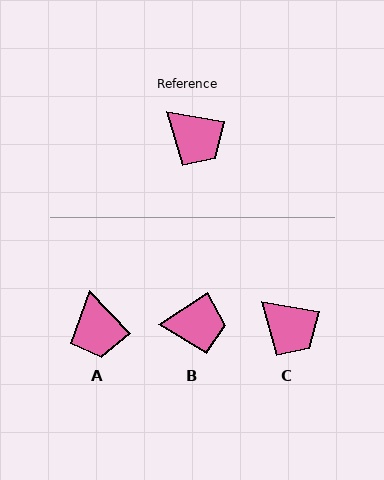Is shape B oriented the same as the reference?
No, it is off by about 44 degrees.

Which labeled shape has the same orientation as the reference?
C.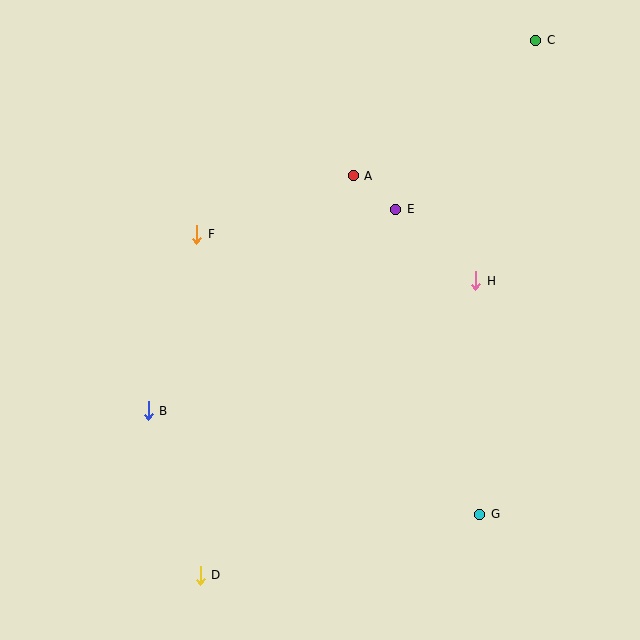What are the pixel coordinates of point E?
Point E is at (396, 209).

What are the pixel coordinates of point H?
Point H is at (476, 281).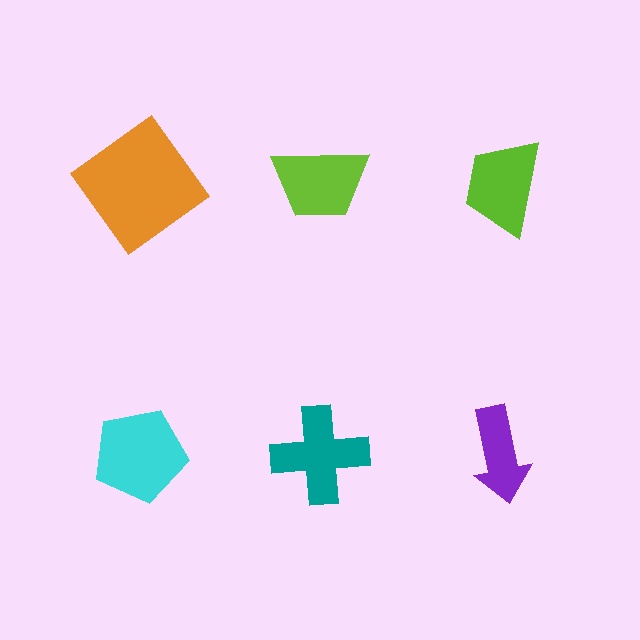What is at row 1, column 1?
An orange diamond.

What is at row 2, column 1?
A cyan pentagon.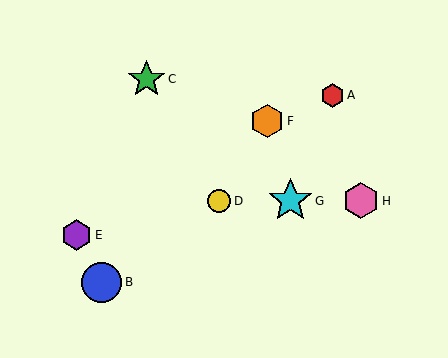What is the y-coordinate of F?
Object F is at y≈121.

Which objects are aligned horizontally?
Objects D, G, H are aligned horizontally.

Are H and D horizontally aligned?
Yes, both are at y≈201.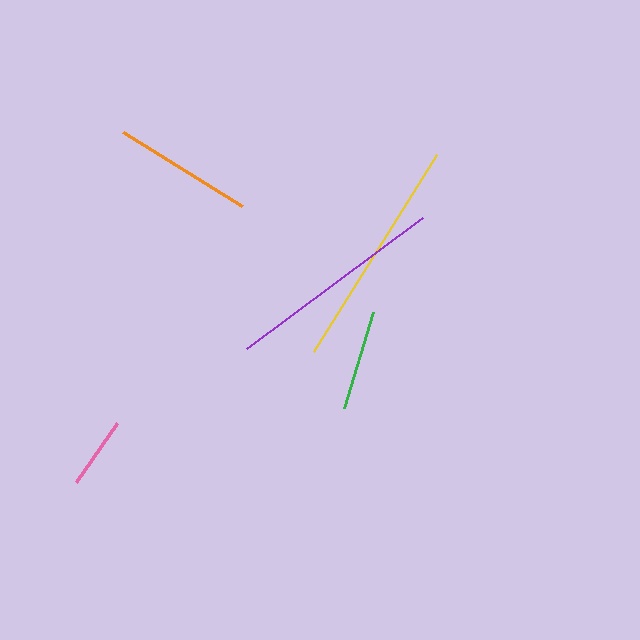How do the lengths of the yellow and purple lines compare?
The yellow and purple lines are approximately the same length.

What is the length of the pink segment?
The pink segment is approximately 72 pixels long.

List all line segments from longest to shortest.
From longest to shortest: yellow, purple, orange, green, pink.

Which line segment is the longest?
The yellow line is the longest at approximately 232 pixels.